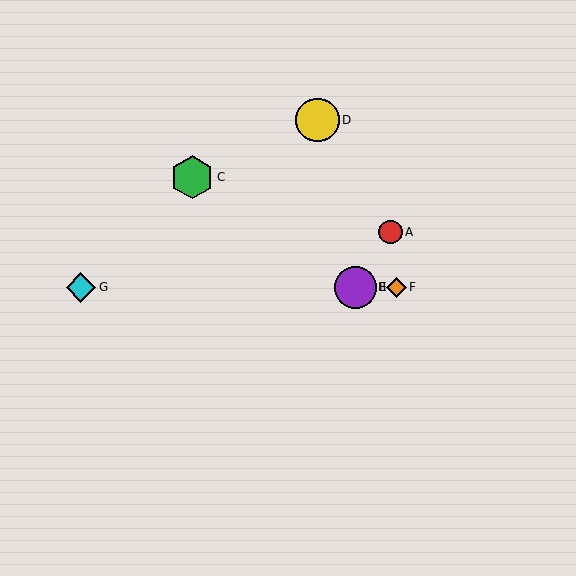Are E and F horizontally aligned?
Yes, both are at y≈287.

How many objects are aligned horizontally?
4 objects (B, E, F, G) are aligned horizontally.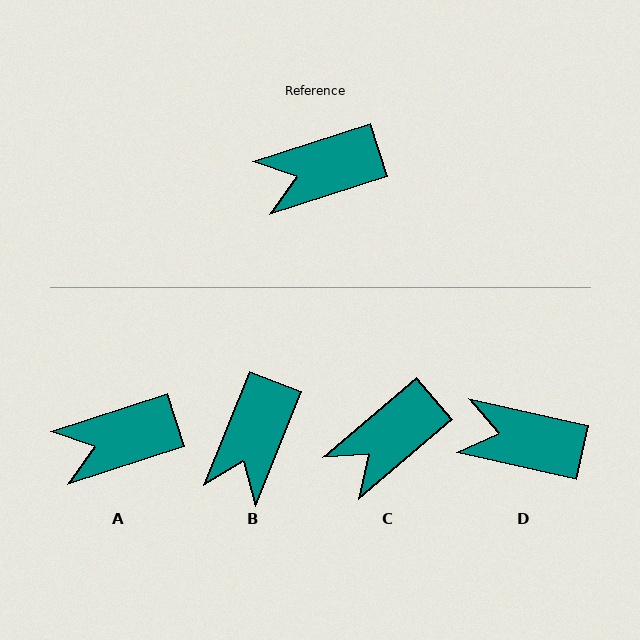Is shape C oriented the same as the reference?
No, it is off by about 23 degrees.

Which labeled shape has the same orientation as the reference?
A.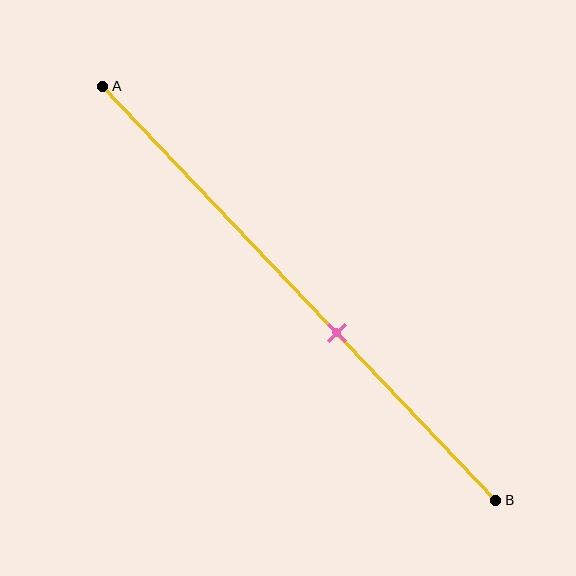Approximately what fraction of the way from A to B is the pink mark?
The pink mark is approximately 60% of the way from A to B.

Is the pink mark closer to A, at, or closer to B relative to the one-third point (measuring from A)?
The pink mark is closer to point B than the one-third point of segment AB.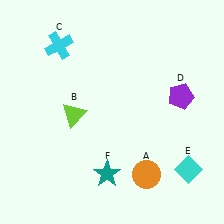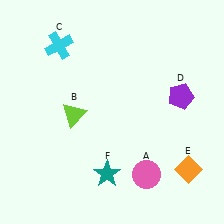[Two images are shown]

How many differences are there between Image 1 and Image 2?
There are 2 differences between the two images.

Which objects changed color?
A changed from orange to pink. E changed from cyan to orange.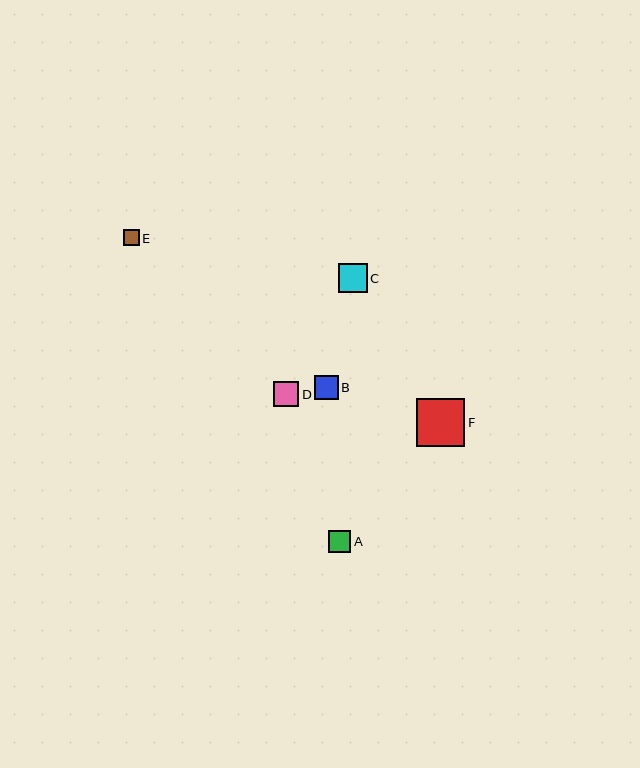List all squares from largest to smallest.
From largest to smallest: F, C, D, B, A, E.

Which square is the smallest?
Square E is the smallest with a size of approximately 16 pixels.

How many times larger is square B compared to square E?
Square B is approximately 1.5 times the size of square E.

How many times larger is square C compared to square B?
Square C is approximately 1.2 times the size of square B.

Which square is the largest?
Square F is the largest with a size of approximately 48 pixels.